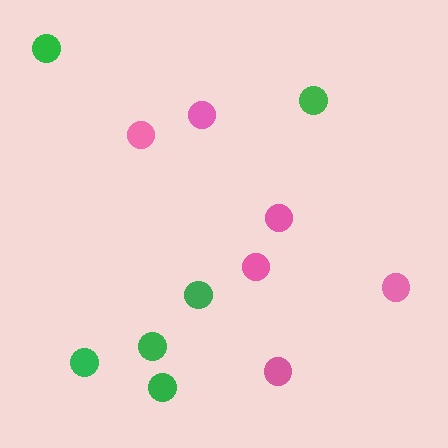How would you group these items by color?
There are 2 groups: one group of green circles (6) and one group of pink circles (6).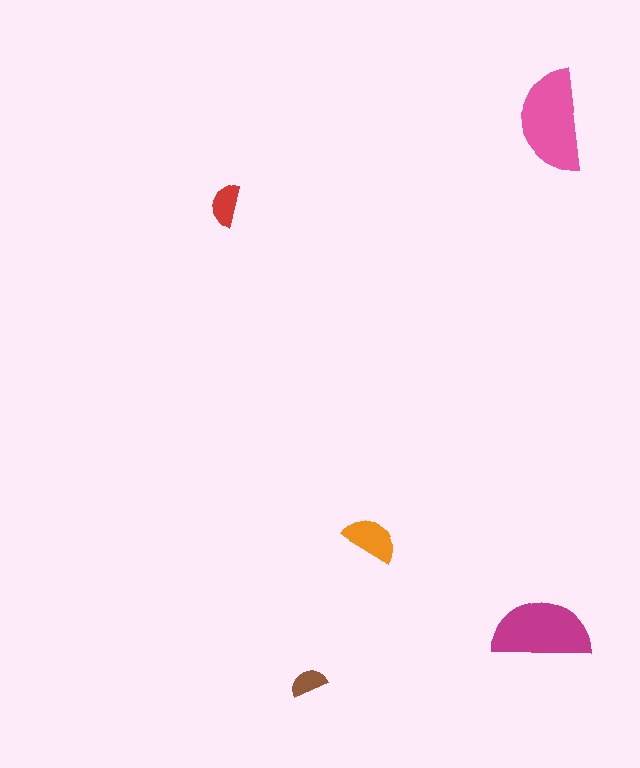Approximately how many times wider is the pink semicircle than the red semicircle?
About 2.5 times wider.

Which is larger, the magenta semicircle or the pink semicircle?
The pink one.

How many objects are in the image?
There are 5 objects in the image.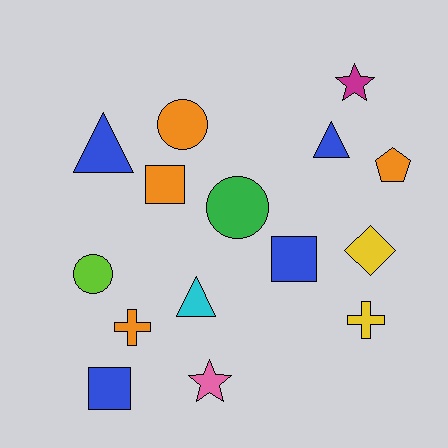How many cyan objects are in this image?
There is 1 cyan object.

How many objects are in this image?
There are 15 objects.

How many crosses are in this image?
There are 2 crosses.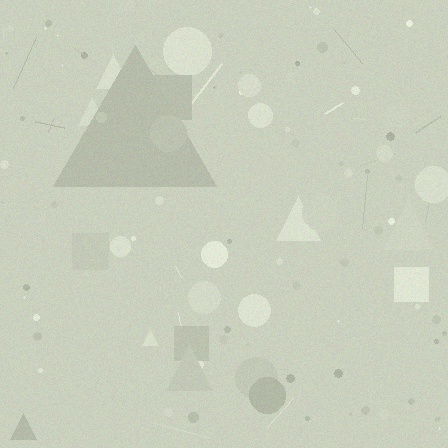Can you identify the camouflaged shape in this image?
The camouflaged shape is a triangle.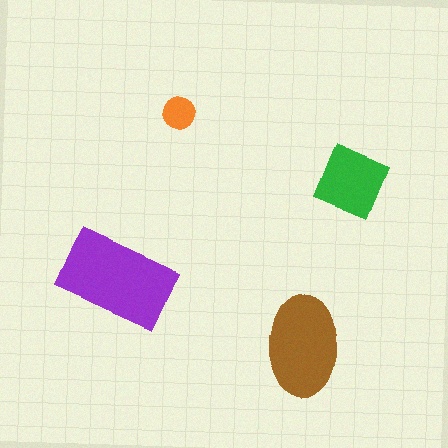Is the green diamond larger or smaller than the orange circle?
Larger.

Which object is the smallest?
The orange circle.